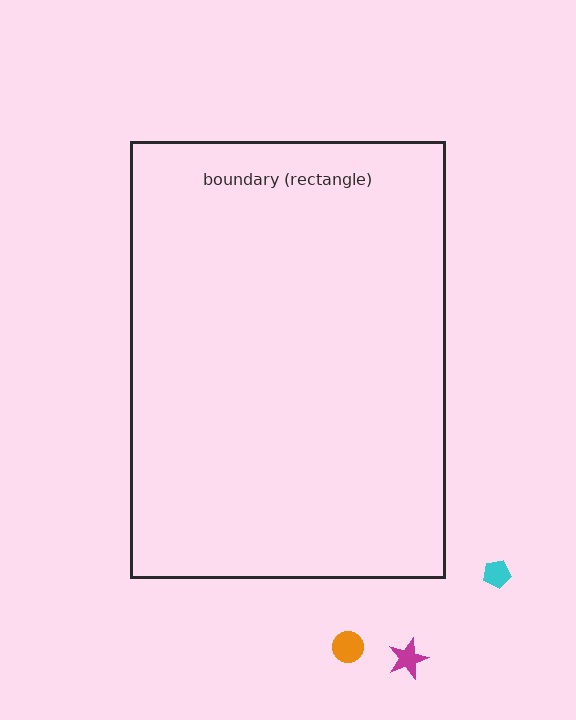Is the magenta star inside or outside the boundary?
Outside.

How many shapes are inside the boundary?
0 inside, 3 outside.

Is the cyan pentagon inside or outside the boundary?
Outside.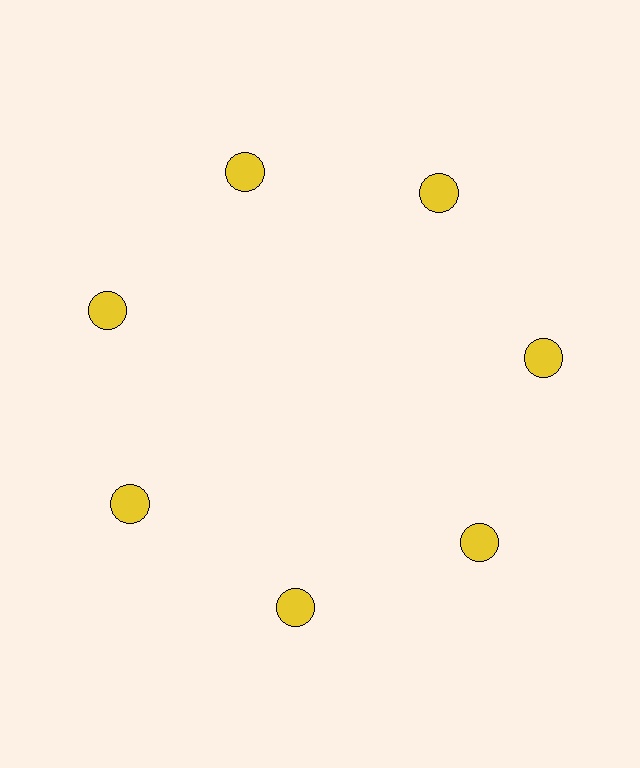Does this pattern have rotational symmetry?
Yes, this pattern has 7-fold rotational symmetry. It looks the same after rotating 51 degrees around the center.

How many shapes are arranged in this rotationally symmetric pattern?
There are 7 shapes, arranged in 7 groups of 1.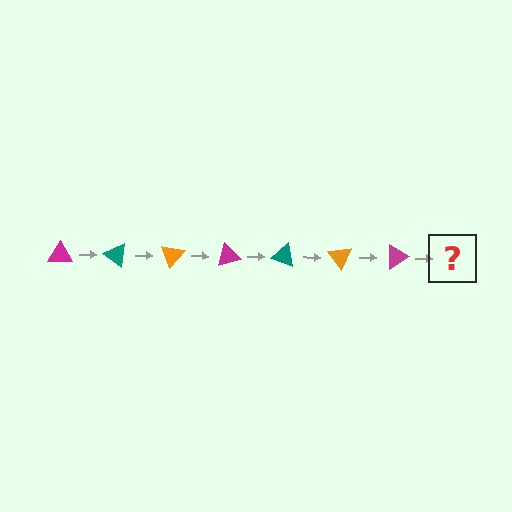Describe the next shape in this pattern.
It should be a teal triangle, rotated 245 degrees from the start.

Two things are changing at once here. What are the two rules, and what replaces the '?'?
The two rules are that it rotates 35 degrees each step and the color cycles through magenta, teal, and orange. The '?' should be a teal triangle, rotated 245 degrees from the start.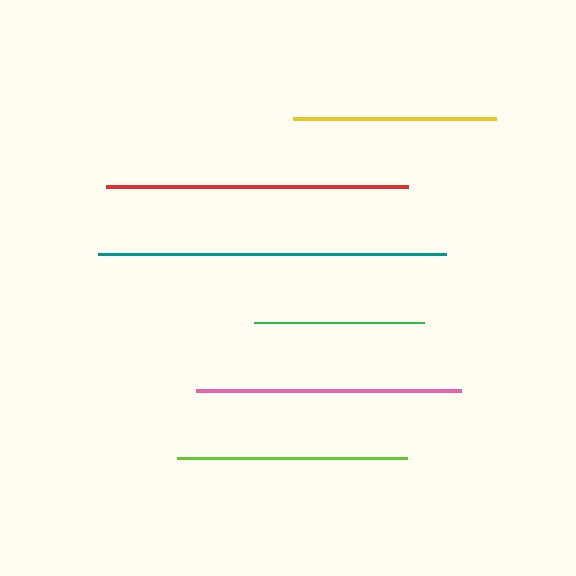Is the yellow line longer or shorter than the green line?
The yellow line is longer than the green line.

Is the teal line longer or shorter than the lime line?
The teal line is longer than the lime line.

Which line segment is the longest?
The teal line is the longest at approximately 348 pixels.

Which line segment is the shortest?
The green line is the shortest at approximately 170 pixels.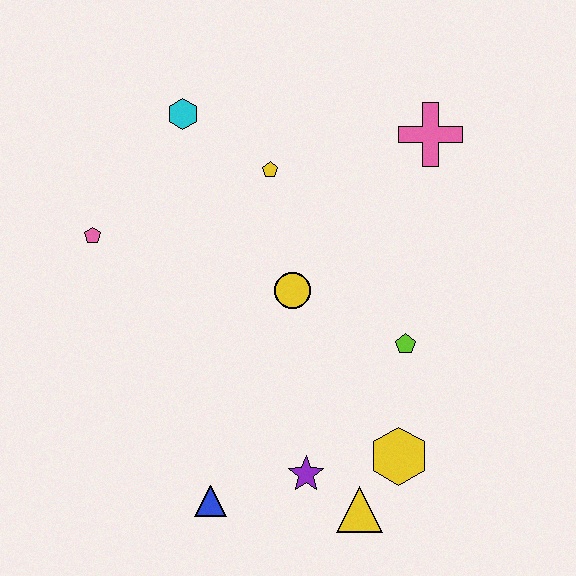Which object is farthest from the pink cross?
The blue triangle is farthest from the pink cross.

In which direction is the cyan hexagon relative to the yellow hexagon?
The cyan hexagon is above the yellow hexagon.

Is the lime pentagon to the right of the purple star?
Yes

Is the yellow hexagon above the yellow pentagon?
No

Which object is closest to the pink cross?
The yellow pentagon is closest to the pink cross.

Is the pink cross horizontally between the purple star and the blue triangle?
No